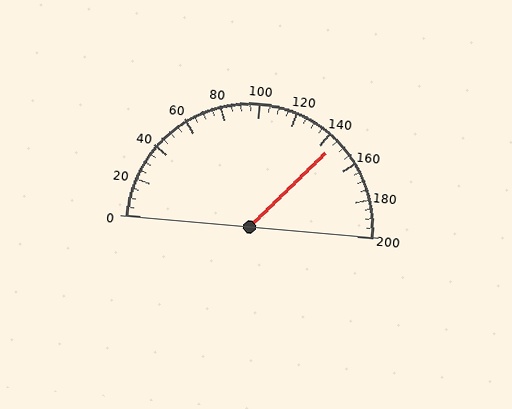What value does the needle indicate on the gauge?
The needle indicates approximately 145.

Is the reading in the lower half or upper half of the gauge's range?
The reading is in the upper half of the range (0 to 200).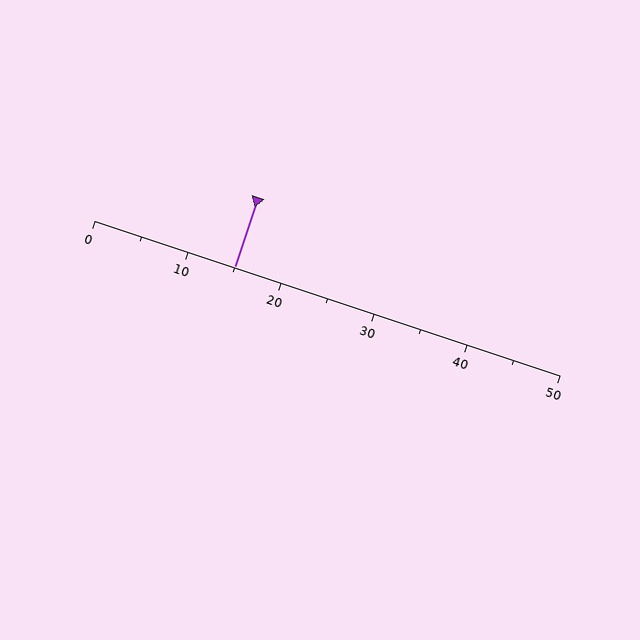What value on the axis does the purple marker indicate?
The marker indicates approximately 15.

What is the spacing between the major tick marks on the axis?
The major ticks are spaced 10 apart.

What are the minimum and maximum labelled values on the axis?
The axis runs from 0 to 50.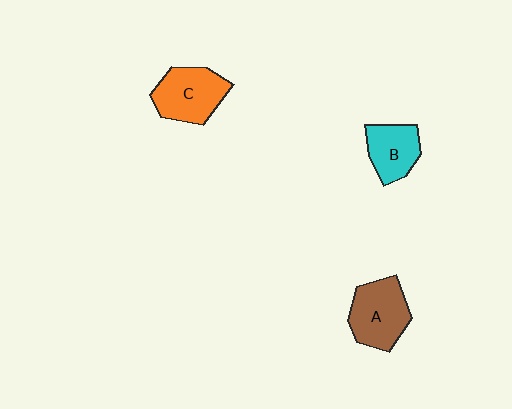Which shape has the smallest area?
Shape B (cyan).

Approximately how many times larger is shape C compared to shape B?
Approximately 1.3 times.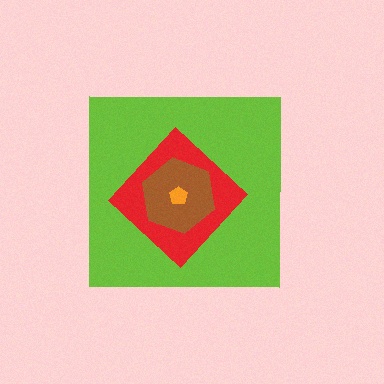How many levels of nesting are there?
4.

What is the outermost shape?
The lime square.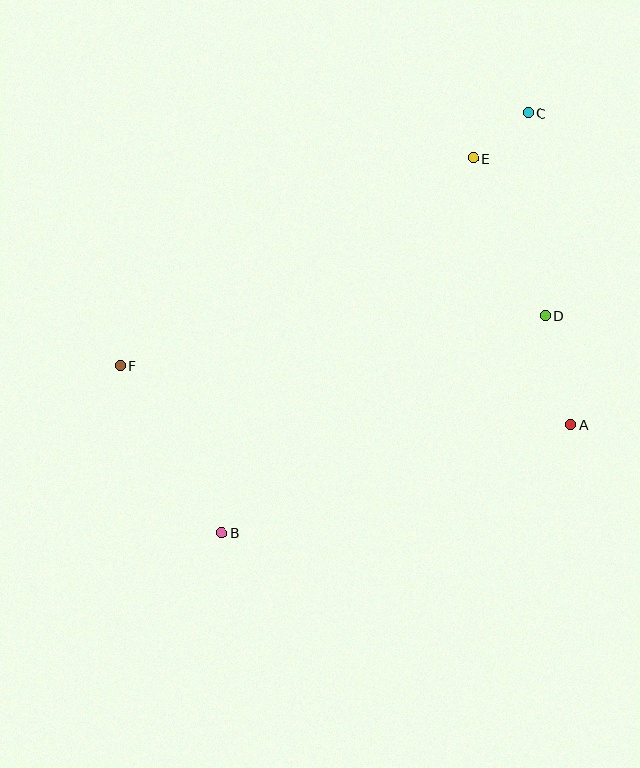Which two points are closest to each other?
Points C and E are closest to each other.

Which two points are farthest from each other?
Points B and C are farthest from each other.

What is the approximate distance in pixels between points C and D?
The distance between C and D is approximately 203 pixels.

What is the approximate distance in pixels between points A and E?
The distance between A and E is approximately 284 pixels.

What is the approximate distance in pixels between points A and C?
The distance between A and C is approximately 314 pixels.